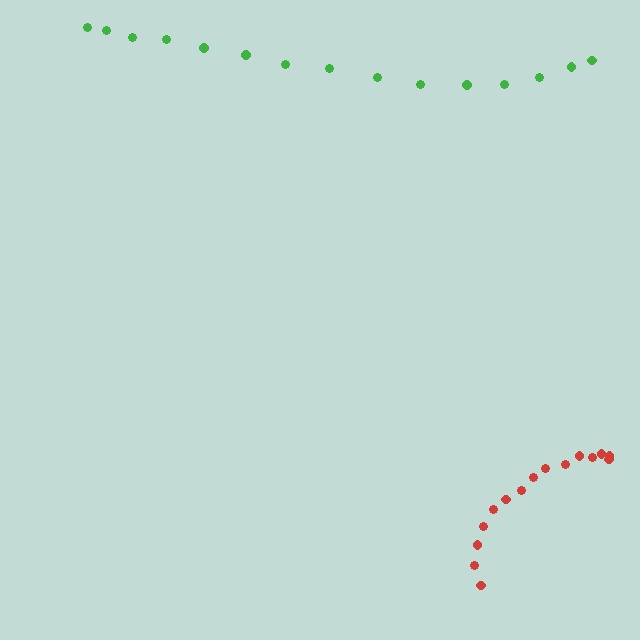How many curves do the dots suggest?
There are 2 distinct paths.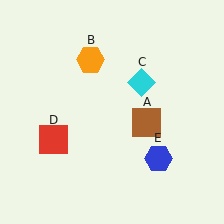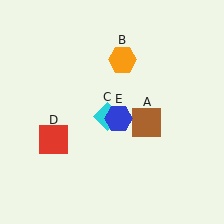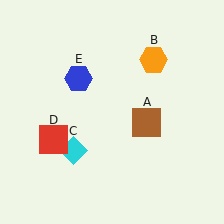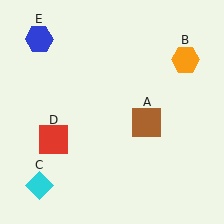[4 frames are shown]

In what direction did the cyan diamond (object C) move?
The cyan diamond (object C) moved down and to the left.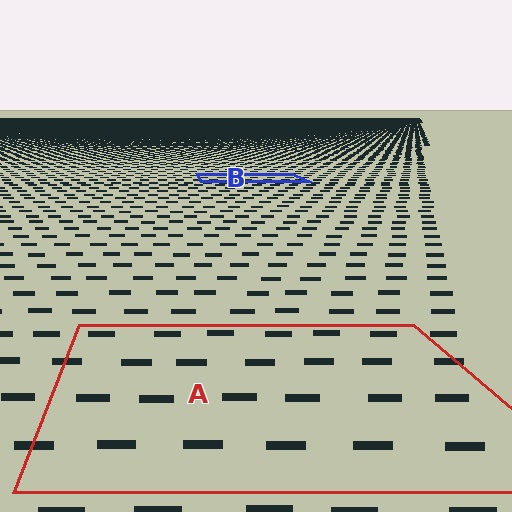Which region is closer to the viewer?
Region A is closer. The texture elements there are larger and more spread out.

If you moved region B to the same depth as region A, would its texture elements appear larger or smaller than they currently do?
They would appear larger. At a closer depth, the same texture elements are projected at a bigger on-screen size.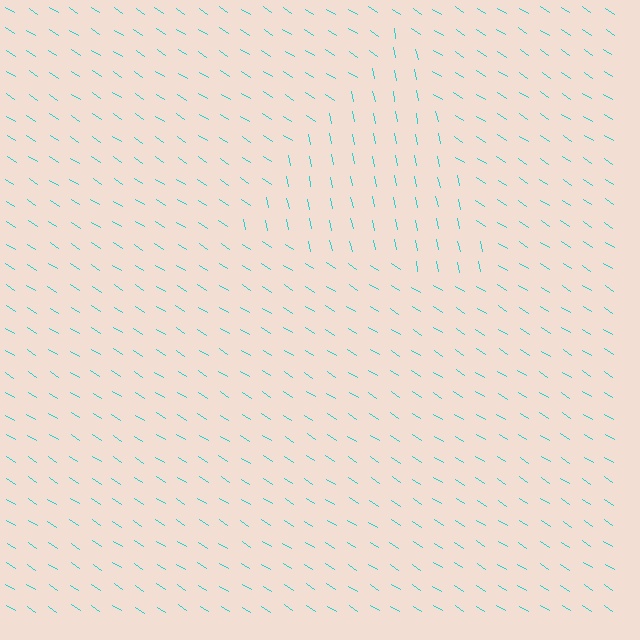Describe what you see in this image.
The image is filled with small cyan line segments. A triangle region in the image has lines oriented differently from the surrounding lines, creating a visible texture boundary.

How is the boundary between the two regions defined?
The boundary is defined purely by a change in line orientation (approximately 45 degrees difference). All lines are the same color and thickness.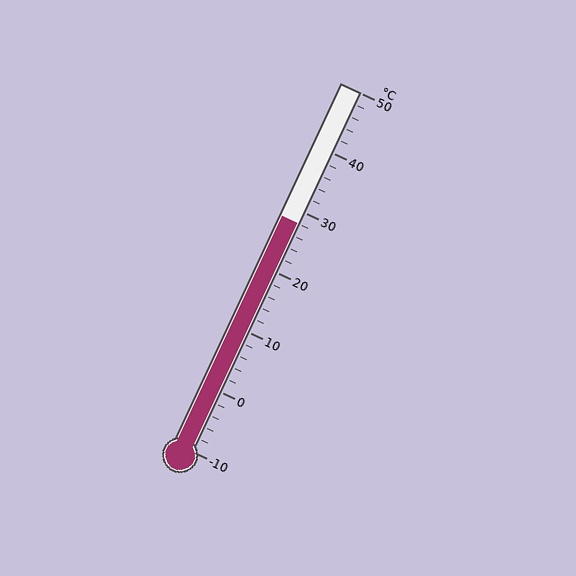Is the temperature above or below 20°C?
The temperature is above 20°C.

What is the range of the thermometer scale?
The thermometer scale ranges from -10°C to 50°C.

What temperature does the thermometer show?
The thermometer shows approximately 28°C.